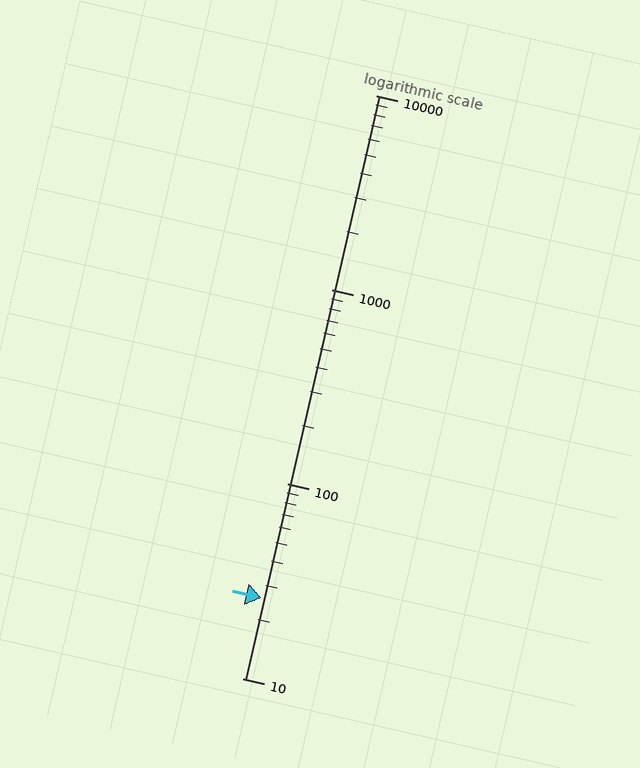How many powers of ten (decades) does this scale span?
The scale spans 3 decades, from 10 to 10000.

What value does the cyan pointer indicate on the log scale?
The pointer indicates approximately 26.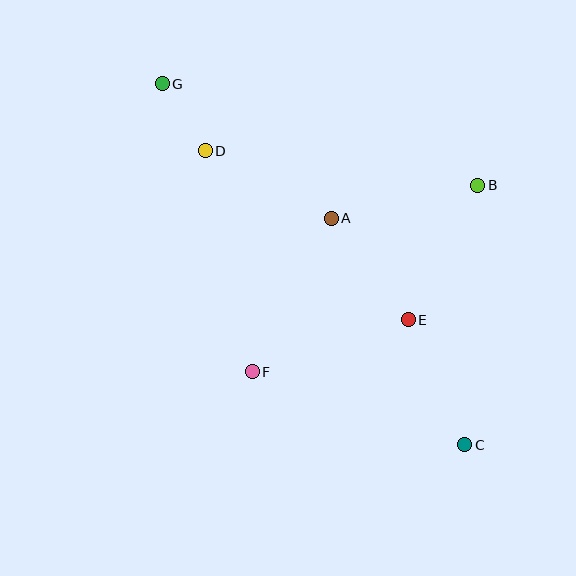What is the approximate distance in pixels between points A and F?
The distance between A and F is approximately 173 pixels.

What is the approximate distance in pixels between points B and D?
The distance between B and D is approximately 275 pixels.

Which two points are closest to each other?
Points D and G are closest to each other.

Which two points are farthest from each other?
Points C and G are farthest from each other.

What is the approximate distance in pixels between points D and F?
The distance between D and F is approximately 226 pixels.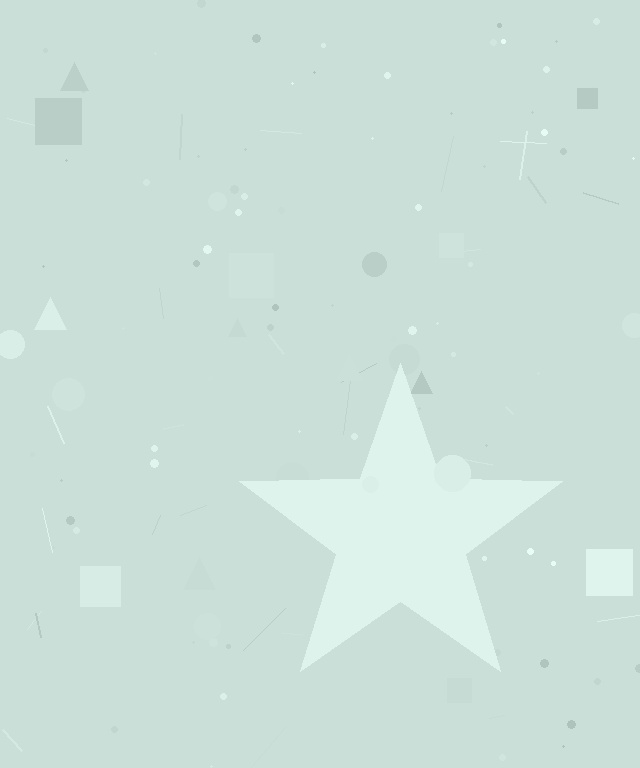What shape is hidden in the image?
A star is hidden in the image.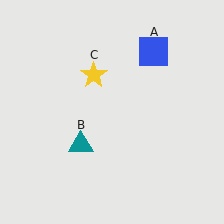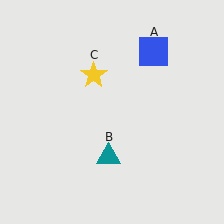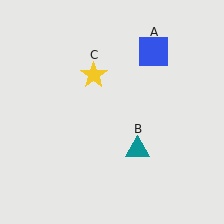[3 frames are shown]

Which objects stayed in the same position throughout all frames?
Blue square (object A) and yellow star (object C) remained stationary.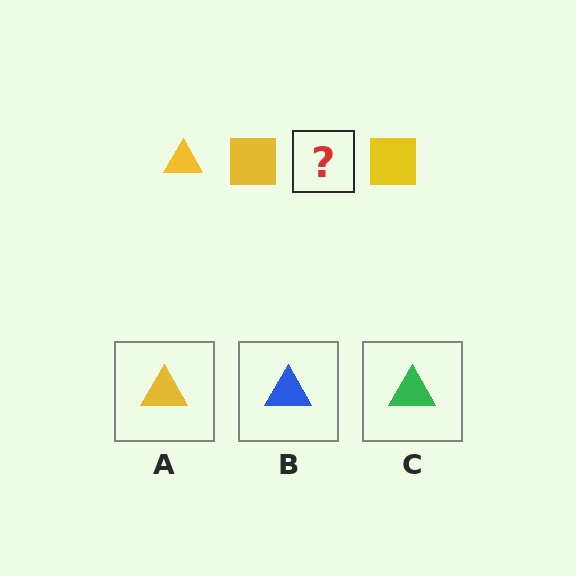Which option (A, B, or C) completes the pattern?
A.